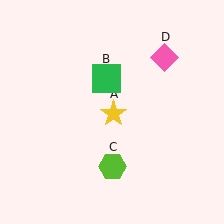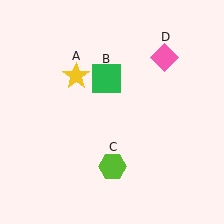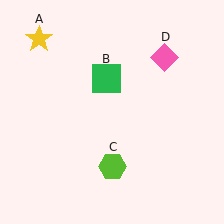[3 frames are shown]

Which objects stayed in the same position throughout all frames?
Green square (object B) and lime hexagon (object C) and pink diamond (object D) remained stationary.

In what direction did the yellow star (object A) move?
The yellow star (object A) moved up and to the left.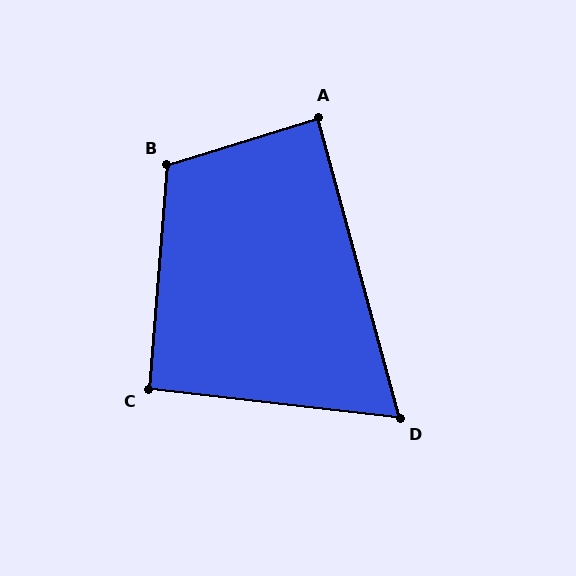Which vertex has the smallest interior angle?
D, at approximately 68 degrees.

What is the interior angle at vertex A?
Approximately 88 degrees (approximately right).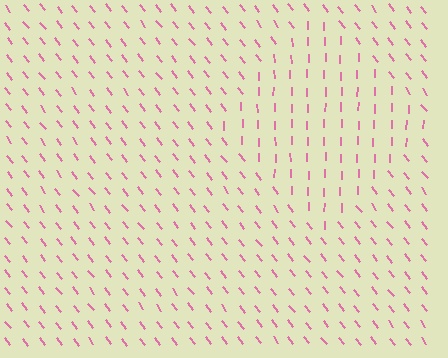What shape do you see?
I see a diamond.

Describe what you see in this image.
The image is filled with small pink line segments. A diamond region in the image has lines oriented differently from the surrounding lines, creating a visible texture boundary.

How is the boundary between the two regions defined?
The boundary is defined purely by a change in line orientation (approximately 37 degrees difference). All lines are the same color and thickness.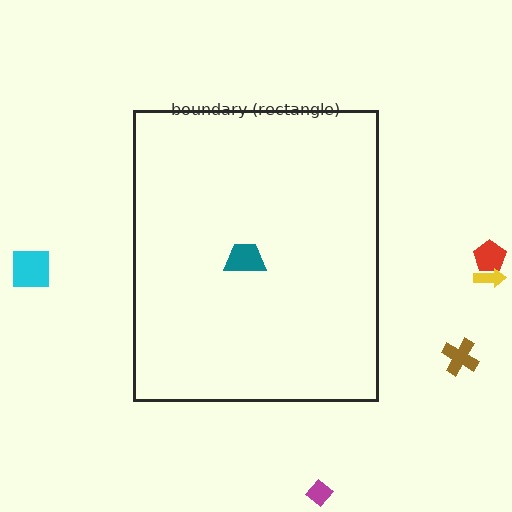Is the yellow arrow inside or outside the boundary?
Outside.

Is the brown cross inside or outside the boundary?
Outside.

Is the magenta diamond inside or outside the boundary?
Outside.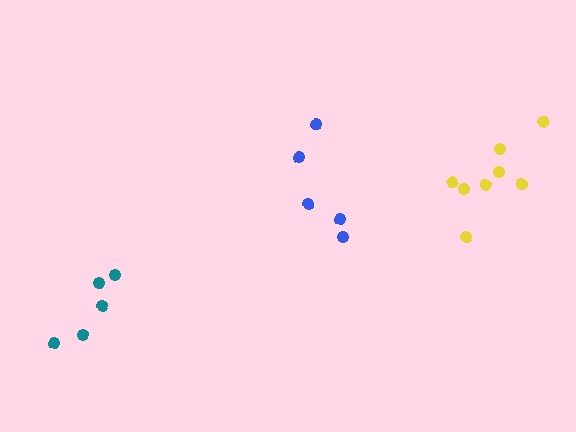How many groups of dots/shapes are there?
There are 3 groups.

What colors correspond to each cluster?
The clusters are colored: teal, yellow, blue.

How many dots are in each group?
Group 1: 5 dots, Group 2: 8 dots, Group 3: 5 dots (18 total).